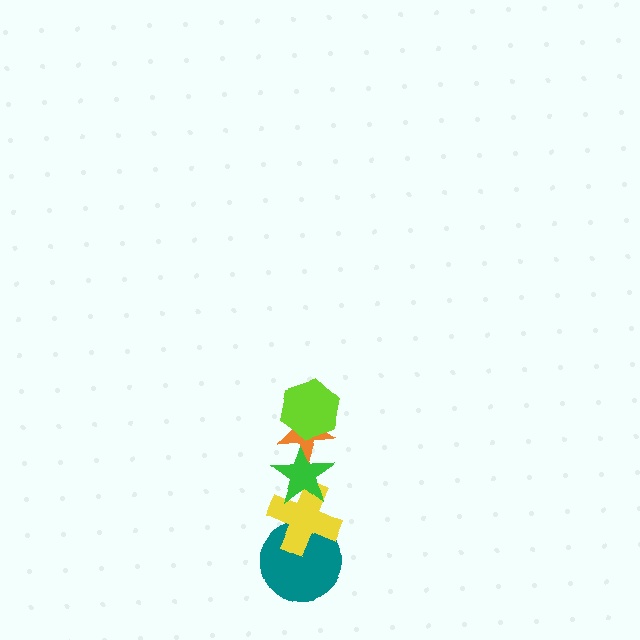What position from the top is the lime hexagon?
The lime hexagon is 1st from the top.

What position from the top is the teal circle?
The teal circle is 5th from the top.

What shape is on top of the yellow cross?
The green star is on top of the yellow cross.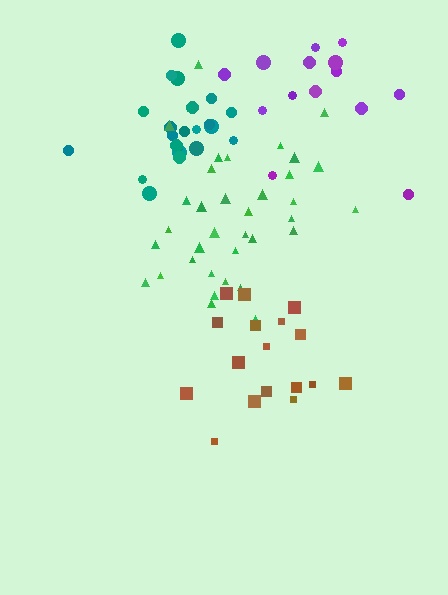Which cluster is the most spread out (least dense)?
Purple.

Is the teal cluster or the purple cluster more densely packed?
Teal.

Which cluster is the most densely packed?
Teal.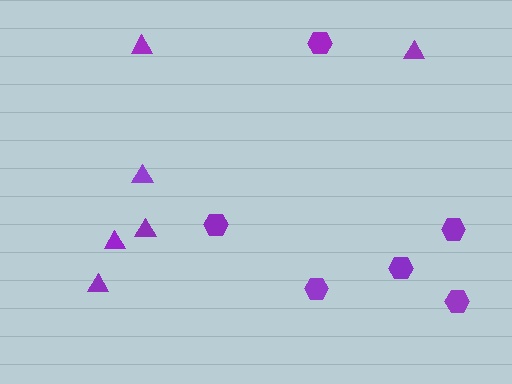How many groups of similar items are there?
There are 2 groups: one group of hexagons (6) and one group of triangles (6).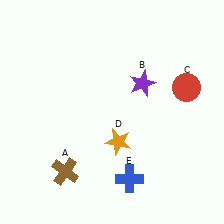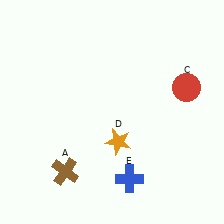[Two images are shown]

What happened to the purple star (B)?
The purple star (B) was removed in Image 2. It was in the top-right area of Image 1.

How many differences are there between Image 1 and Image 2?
There is 1 difference between the two images.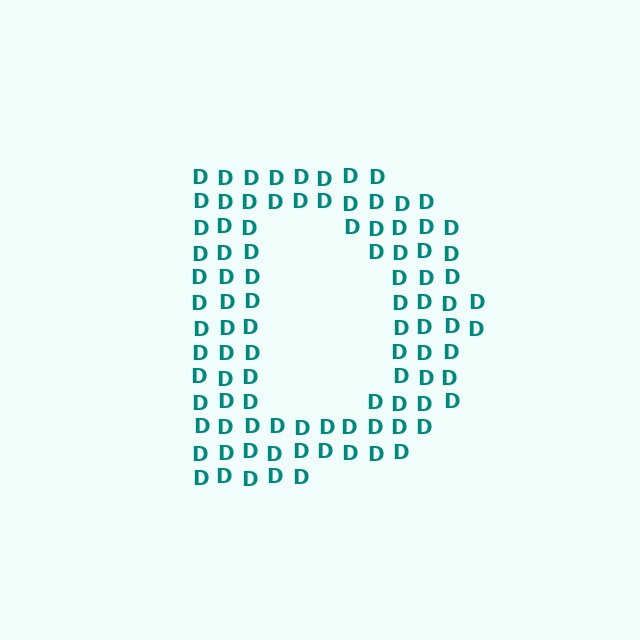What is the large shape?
The large shape is the letter D.